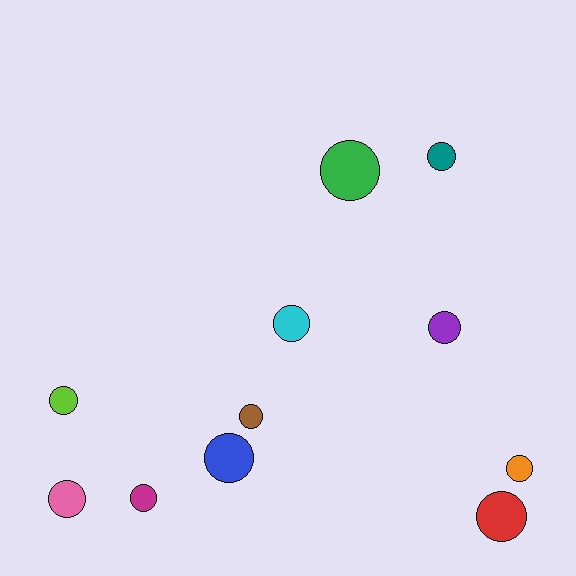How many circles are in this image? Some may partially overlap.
There are 11 circles.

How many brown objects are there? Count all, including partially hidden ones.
There is 1 brown object.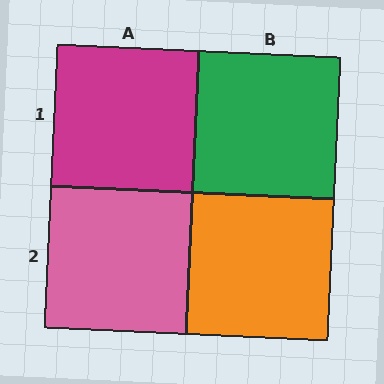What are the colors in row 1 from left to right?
Magenta, green.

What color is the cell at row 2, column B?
Orange.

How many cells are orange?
1 cell is orange.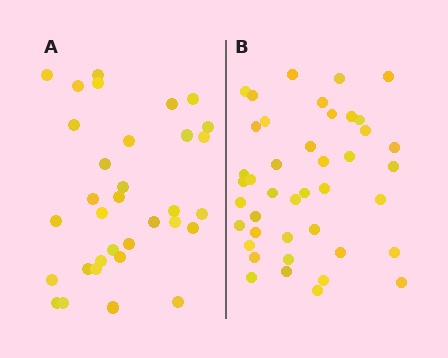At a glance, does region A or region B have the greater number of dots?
Region B (the right region) has more dots.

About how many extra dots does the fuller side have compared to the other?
Region B has roughly 8 or so more dots than region A.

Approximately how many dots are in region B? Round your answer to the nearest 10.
About 40 dots. (The exact count is 42, which rounds to 40.)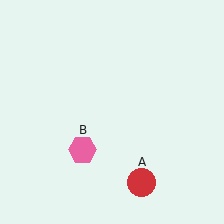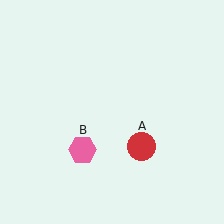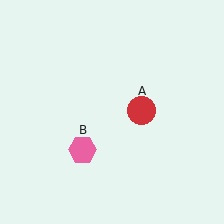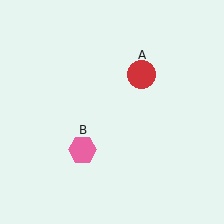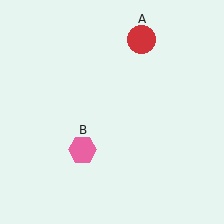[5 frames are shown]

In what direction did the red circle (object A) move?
The red circle (object A) moved up.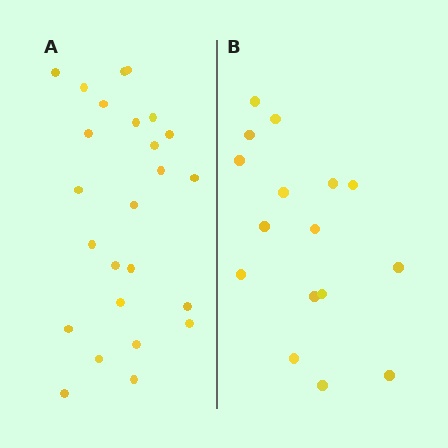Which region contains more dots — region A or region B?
Region A (the left region) has more dots.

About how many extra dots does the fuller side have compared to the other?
Region A has roughly 8 or so more dots than region B.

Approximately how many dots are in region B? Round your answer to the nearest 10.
About 20 dots. (The exact count is 16, which rounds to 20.)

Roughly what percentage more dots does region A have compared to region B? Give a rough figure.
About 55% more.